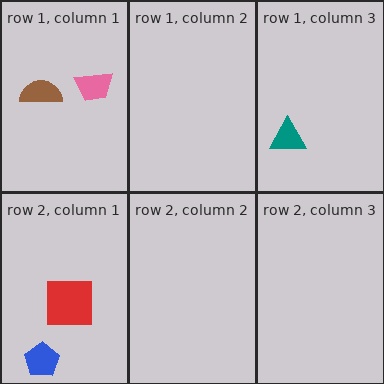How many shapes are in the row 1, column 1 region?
2.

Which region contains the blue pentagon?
The row 2, column 1 region.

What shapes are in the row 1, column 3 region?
The teal triangle.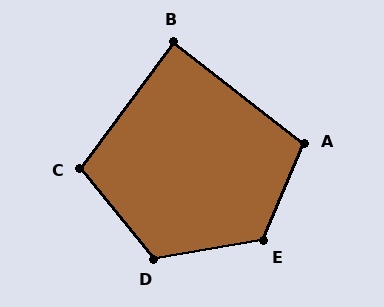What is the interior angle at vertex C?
Approximately 105 degrees (obtuse).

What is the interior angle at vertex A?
Approximately 105 degrees (obtuse).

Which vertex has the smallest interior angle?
B, at approximately 89 degrees.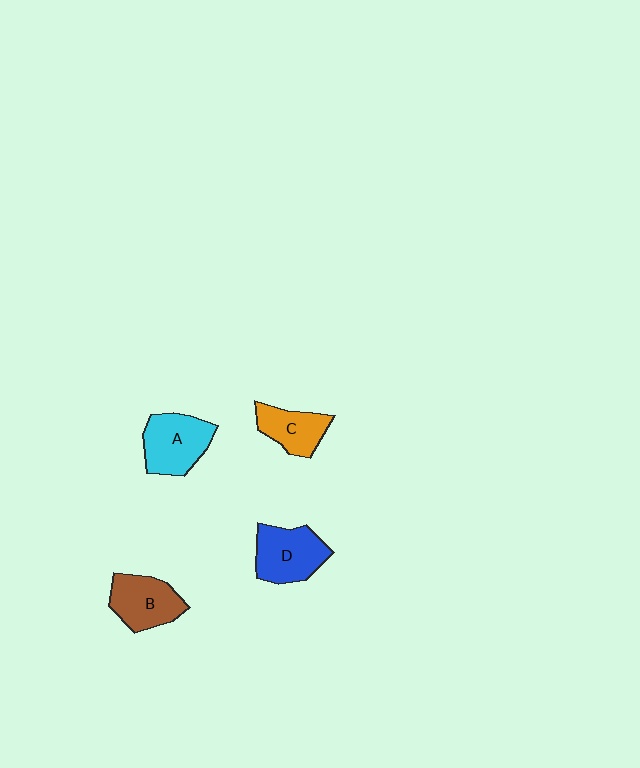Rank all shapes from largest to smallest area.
From largest to smallest: A (cyan), D (blue), B (brown), C (orange).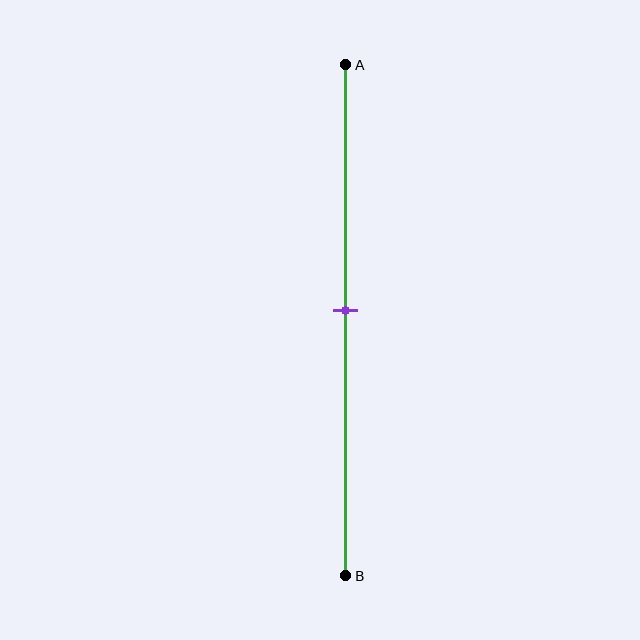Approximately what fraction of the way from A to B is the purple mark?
The purple mark is approximately 50% of the way from A to B.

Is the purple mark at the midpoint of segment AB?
Yes, the mark is approximately at the midpoint.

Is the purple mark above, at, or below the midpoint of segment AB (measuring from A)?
The purple mark is approximately at the midpoint of segment AB.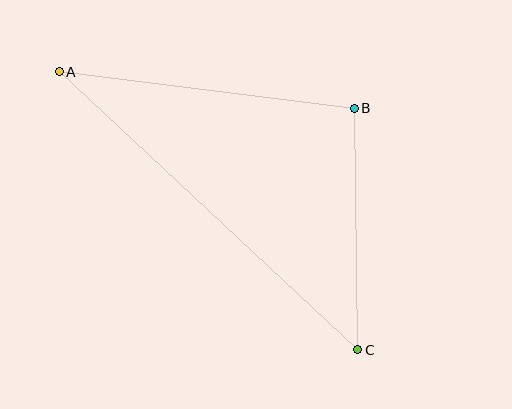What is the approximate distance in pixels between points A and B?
The distance between A and B is approximately 297 pixels.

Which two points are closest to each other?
Points B and C are closest to each other.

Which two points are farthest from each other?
Points A and C are farthest from each other.